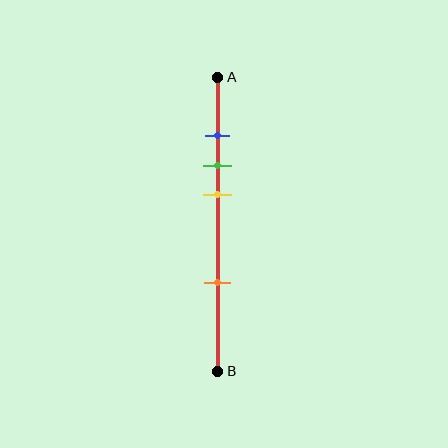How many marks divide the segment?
There are 4 marks dividing the segment.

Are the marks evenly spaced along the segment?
No, the marks are not evenly spaced.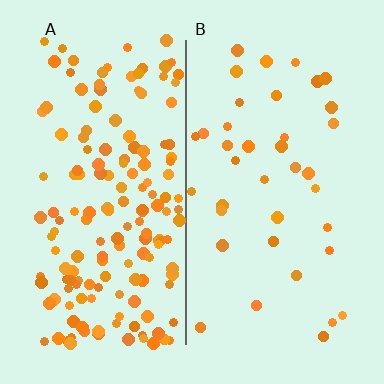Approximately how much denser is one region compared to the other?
Approximately 4.2× — region A over region B.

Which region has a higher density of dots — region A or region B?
A (the left).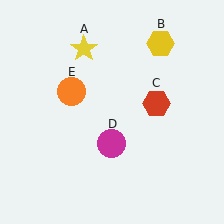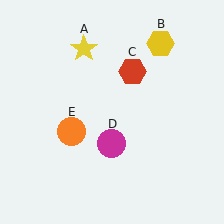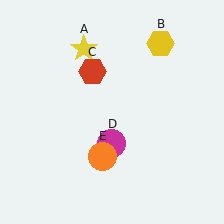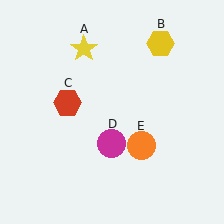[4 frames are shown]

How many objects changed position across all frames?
2 objects changed position: red hexagon (object C), orange circle (object E).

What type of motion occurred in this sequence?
The red hexagon (object C), orange circle (object E) rotated counterclockwise around the center of the scene.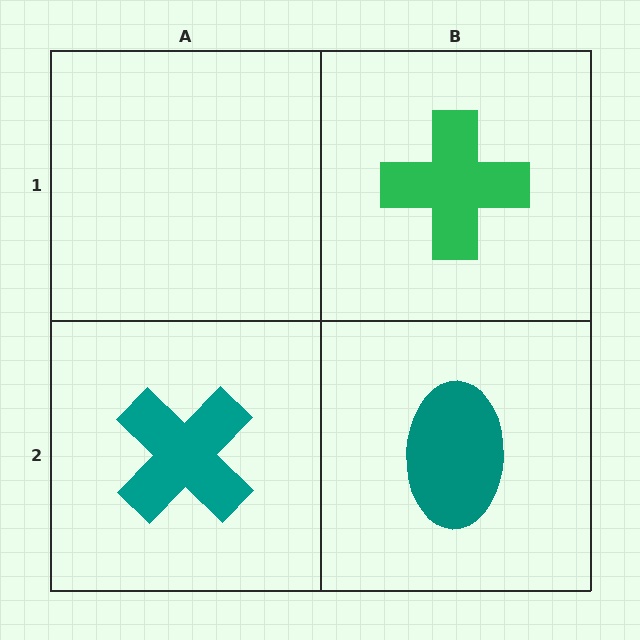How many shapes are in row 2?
2 shapes.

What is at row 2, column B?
A teal ellipse.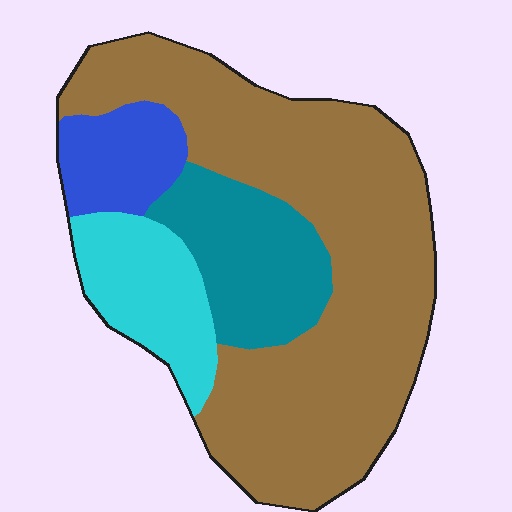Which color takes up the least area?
Blue, at roughly 10%.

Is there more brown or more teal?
Brown.